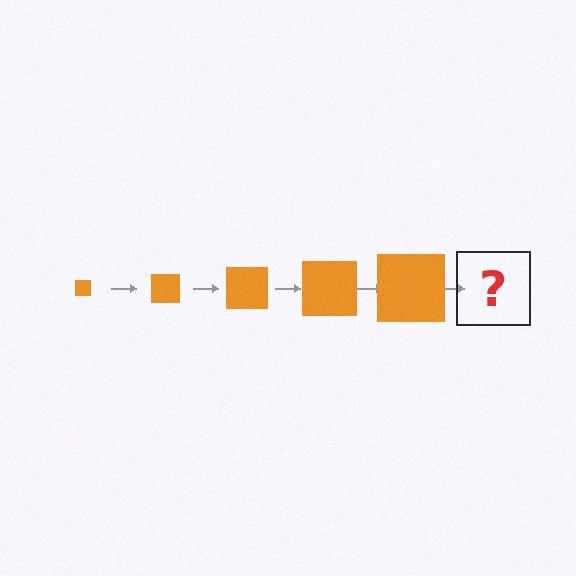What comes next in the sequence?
The next element should be an orange square, larger than the previous one.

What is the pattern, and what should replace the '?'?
The pattern is that the square gets progressively larger each step. The '?' should be an orange square, larger than the previous one.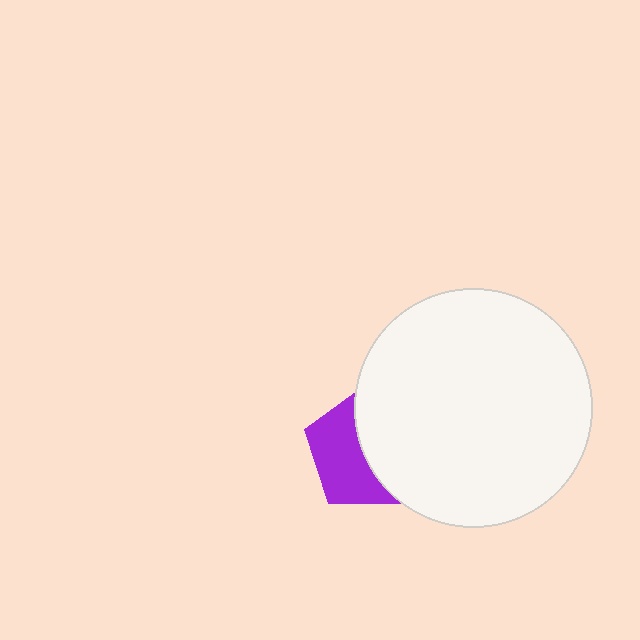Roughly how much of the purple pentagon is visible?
About half of it is visible (roughly 48%).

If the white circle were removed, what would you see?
You would see the complete purple pentagon.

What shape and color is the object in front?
The object in front is a white circle.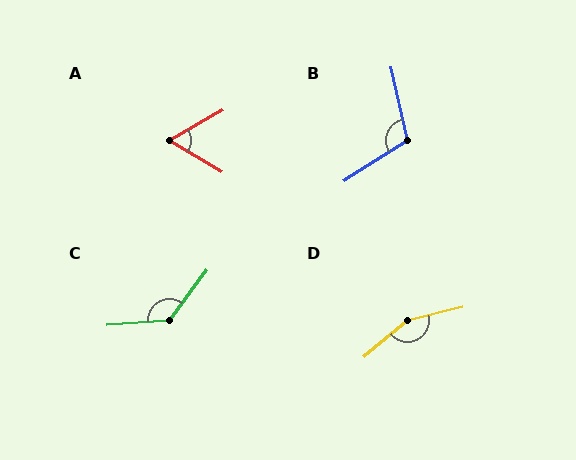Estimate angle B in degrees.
Approximately 110 degrees.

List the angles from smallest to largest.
A (61°), B (110°), C (130°), D (154°).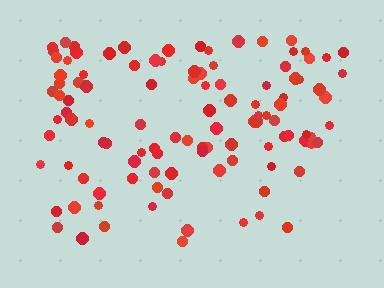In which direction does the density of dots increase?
From bottom to top, with the top side densest.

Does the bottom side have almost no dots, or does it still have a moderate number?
Still a moderate number, just noticeably fewer than the top.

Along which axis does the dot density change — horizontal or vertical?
Vertical.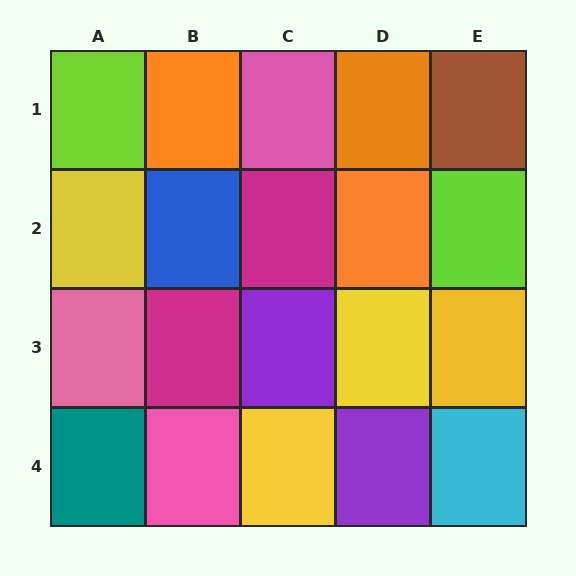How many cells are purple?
2 cells are purple.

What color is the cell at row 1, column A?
Lime.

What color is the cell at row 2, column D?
Orange.